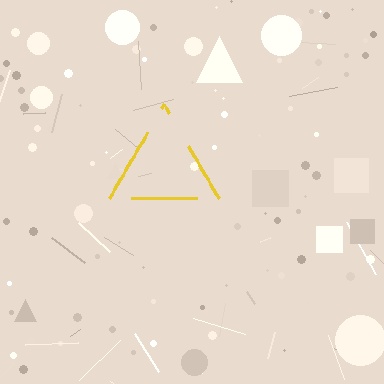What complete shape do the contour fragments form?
The contour fragments form a triangle.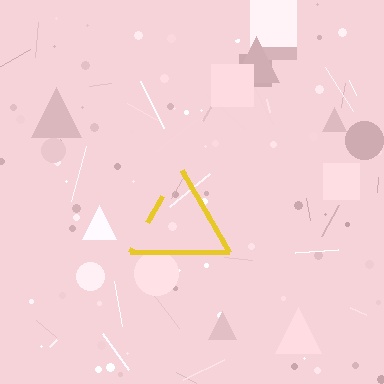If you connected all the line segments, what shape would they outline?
They would outline a triangle.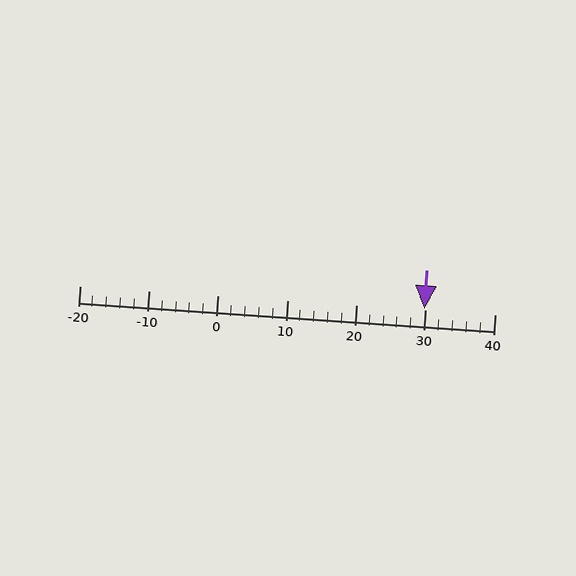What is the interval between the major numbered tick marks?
The major tick marks are spaced 10 units apart.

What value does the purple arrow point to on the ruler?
The purple arrow points to approximately 30.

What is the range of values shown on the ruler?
The ruler shows values from -20 to 40.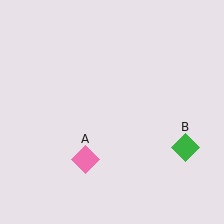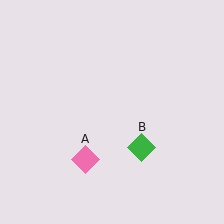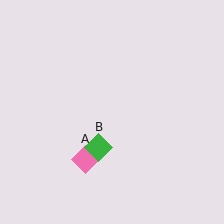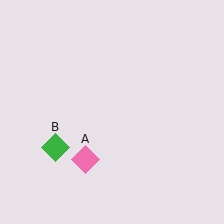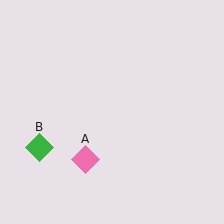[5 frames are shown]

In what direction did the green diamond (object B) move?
The green diamond (object B) moved left.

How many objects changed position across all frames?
1 object changed position: green diamond (object B).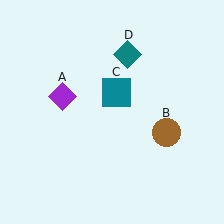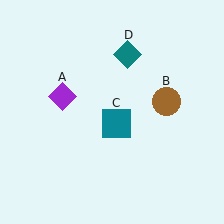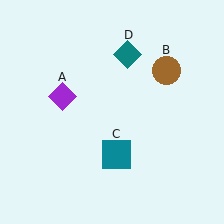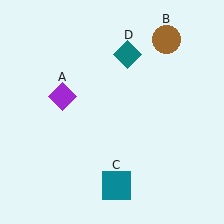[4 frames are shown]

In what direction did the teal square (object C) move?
The teal square (object C) moved down.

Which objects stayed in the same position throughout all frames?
Purple diamond (object A) and teal diamond (object D) remained stationary.